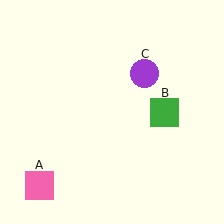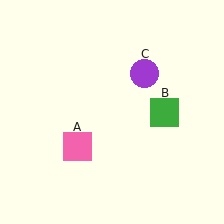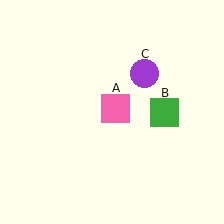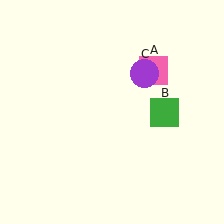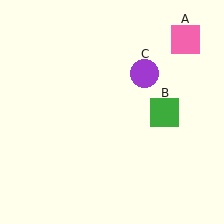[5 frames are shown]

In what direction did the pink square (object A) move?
The pink square (object A) moved up and to the right.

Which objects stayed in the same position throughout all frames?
Green square (object B) and purple circle (object C) remained stationary.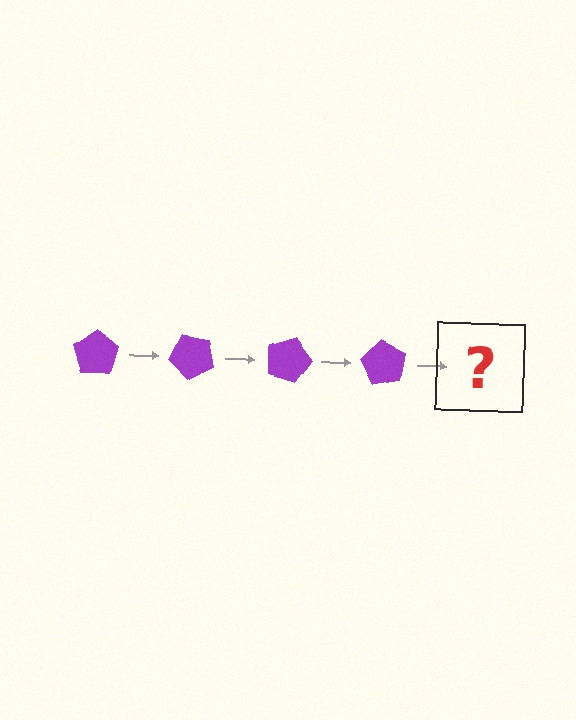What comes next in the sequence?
The next element should be a purple pentagon rotated 180 degrees.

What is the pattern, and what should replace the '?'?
The pattern is that the pentagon rotates 45 degrees each step. The '?' should be a purple pentagon rotated 180 degrees.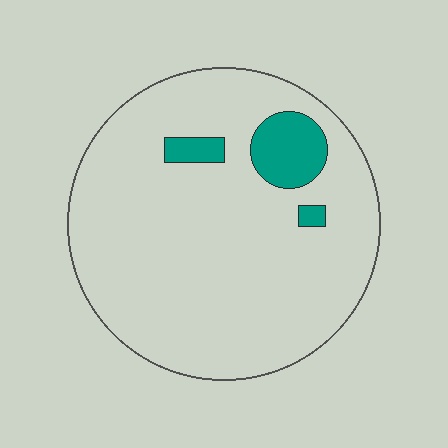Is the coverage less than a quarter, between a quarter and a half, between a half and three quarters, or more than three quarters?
Less than a quarter.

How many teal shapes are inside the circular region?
3.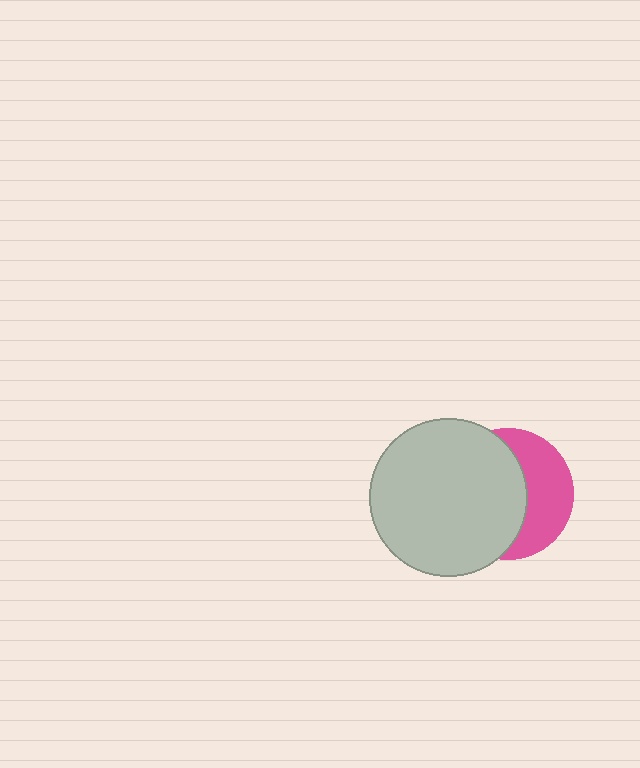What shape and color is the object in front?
The object in front is a light gray circle.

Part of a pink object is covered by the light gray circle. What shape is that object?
It is a circle.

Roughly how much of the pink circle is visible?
A small part of it is visible (roughly 41%).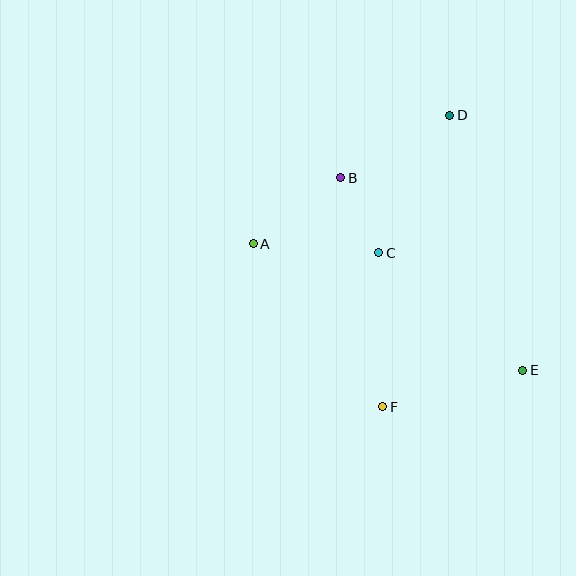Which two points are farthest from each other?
Points D and F are farthest from each other.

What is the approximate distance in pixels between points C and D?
The distance between C and D is approximately 155 pixels.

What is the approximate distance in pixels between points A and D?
The distance between A and D is approximately 235 pixels.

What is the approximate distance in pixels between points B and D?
The distance between B and D is approximately 126 pixels.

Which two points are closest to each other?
Points B and C are closest to each other.